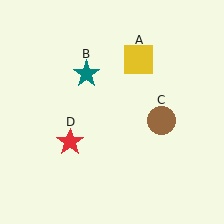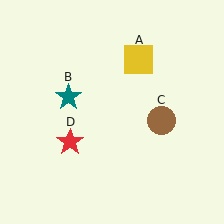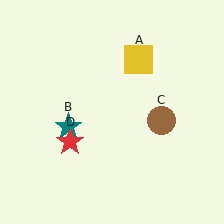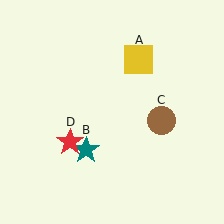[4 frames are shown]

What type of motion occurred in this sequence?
The teal star (object B) rotated counterclockwise around the center of the scene.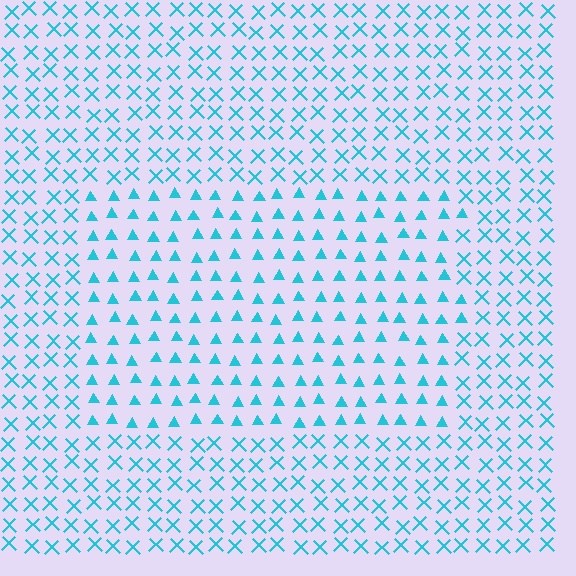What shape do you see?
I see a rectangle.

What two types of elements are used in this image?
The image uses triangles inside the rectangle region and X marks outside it.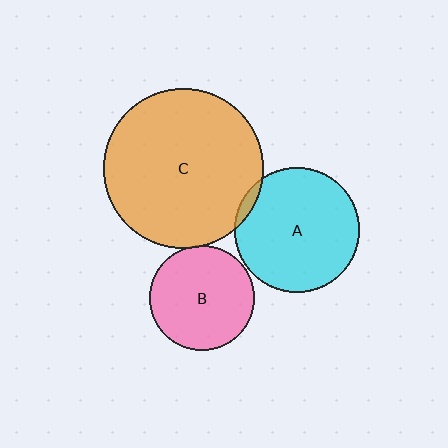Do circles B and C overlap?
Yes.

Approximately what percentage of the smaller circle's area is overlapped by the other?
Approximately 5%.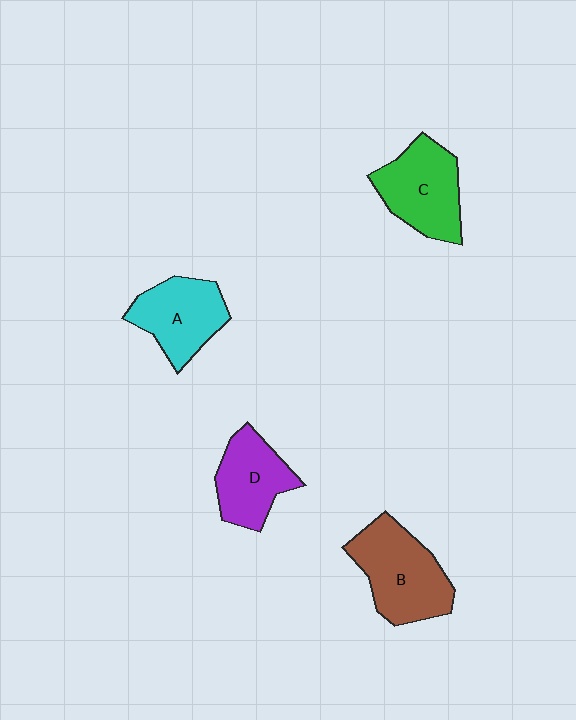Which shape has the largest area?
Shape B (brown).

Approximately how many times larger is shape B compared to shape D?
Approximately 1.3 times.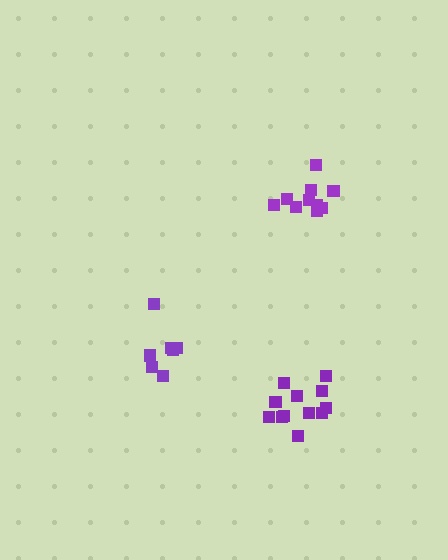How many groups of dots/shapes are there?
There are 3 groups.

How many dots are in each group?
Group 1: 7 dots, Group 2: 12 dots, Group 3: 10 dots (29 total).